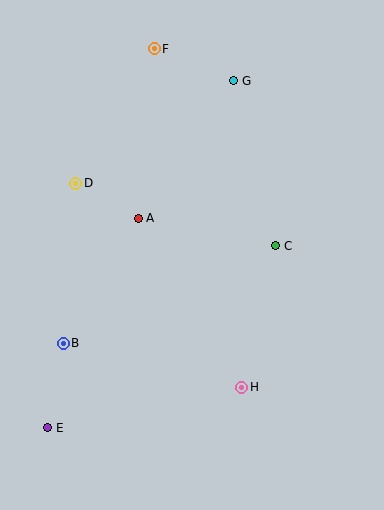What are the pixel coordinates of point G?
Point G is at (234, 81).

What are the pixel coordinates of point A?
Point A is at (138, 218).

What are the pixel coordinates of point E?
Point E is at (48, 428).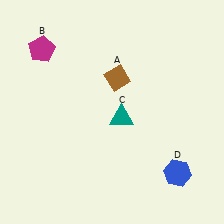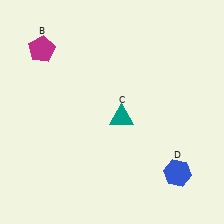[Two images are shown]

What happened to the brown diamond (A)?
The brown diamond (A) was removed in Image 2. It was in the top-right area of Image 1.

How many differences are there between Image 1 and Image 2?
There is 1 difference between the two images.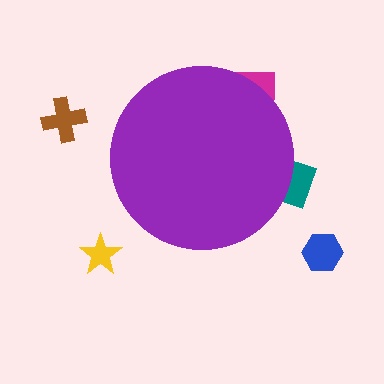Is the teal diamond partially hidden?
Yes, the teal diamond is partially hidden behind the purple circle.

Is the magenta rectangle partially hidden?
Yes, the magenta rectangle is partially hidden behind the purple circle.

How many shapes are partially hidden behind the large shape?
2 shapes are partially hidden.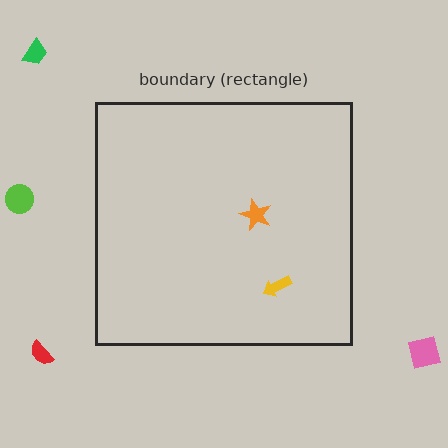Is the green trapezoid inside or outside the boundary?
Outside.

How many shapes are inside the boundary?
2 inside, 4 outside.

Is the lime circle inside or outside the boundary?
Outside.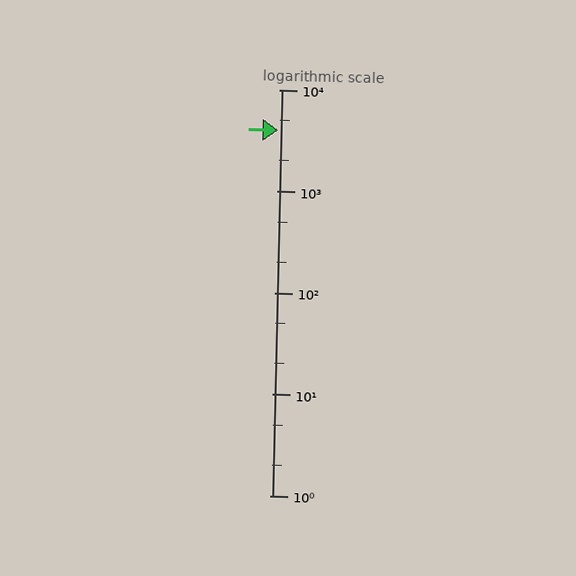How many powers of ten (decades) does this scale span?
The scale spans 4 decades, from 1 to 10000.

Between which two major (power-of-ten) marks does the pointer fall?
The pointer is between 1000 and 10000.